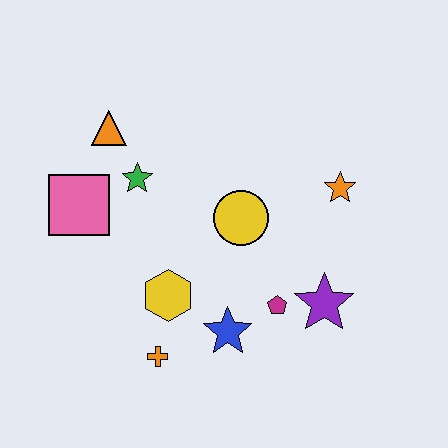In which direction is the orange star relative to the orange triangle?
The orange star is to the right of the orange triangle.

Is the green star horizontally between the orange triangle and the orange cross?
Yes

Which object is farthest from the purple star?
The orange triangle is farthest from the purple star.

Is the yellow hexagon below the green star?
Yes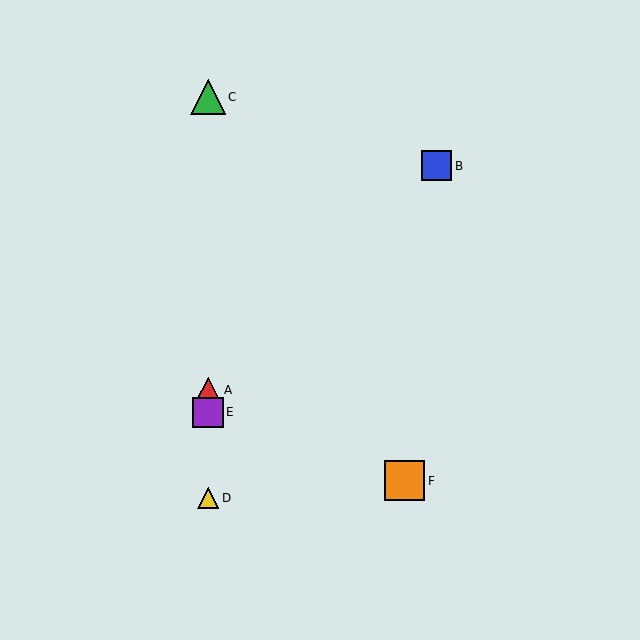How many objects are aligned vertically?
4 objects (A, C, D, E) are aligned vertically.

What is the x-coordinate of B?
Object B is at x≈437.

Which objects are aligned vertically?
Objects A, C, D, E are aligned vertically.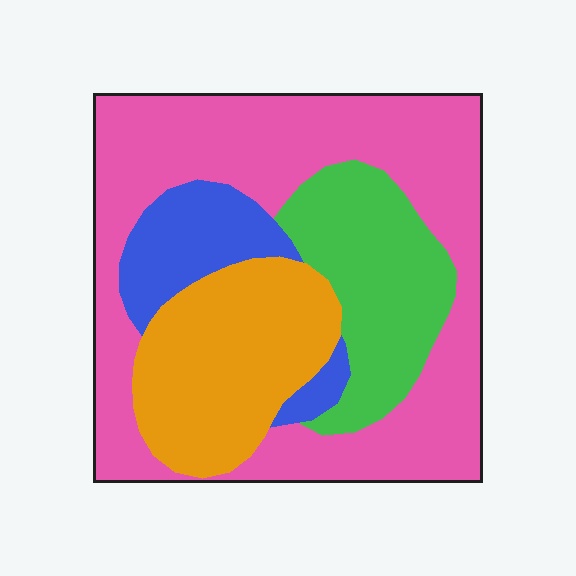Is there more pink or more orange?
Pink.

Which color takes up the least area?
Blue, at roughly 10%.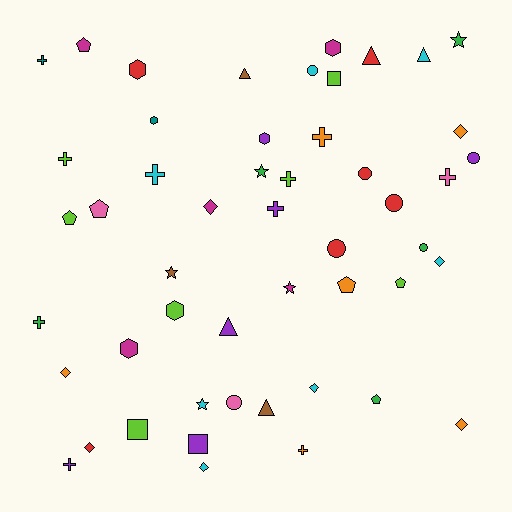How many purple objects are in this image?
There are 6 purple objects.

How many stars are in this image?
There are 5 stars.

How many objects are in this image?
There are 50 objects.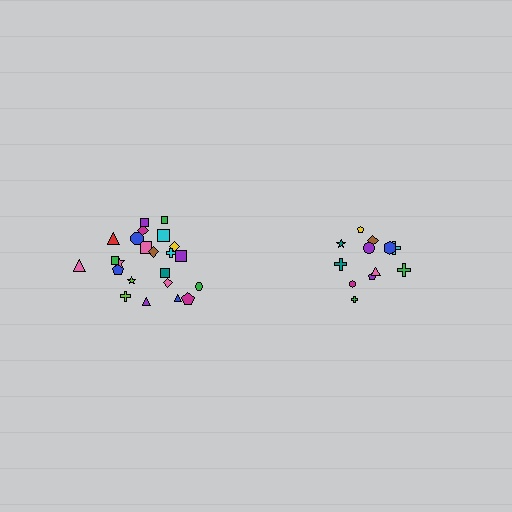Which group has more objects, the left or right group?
The left group.